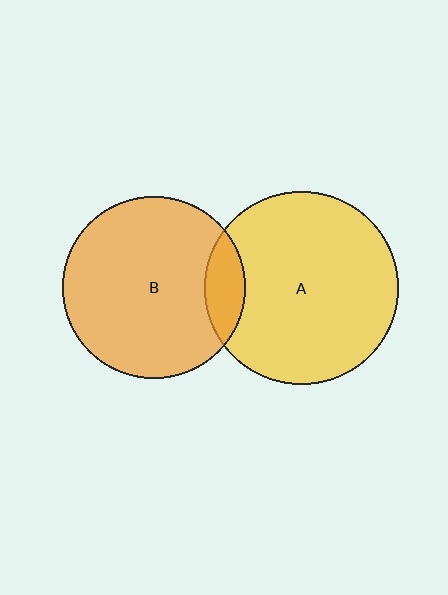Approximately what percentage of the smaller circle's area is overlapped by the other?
Approximately 10%.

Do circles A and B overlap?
Yes.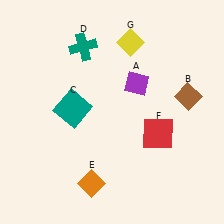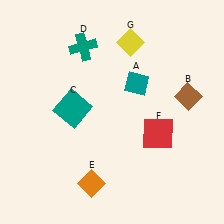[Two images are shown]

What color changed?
The diamond (A) changed from purple in Image 1 to teal in Image 2.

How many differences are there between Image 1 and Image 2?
There is 1 difference between the two images.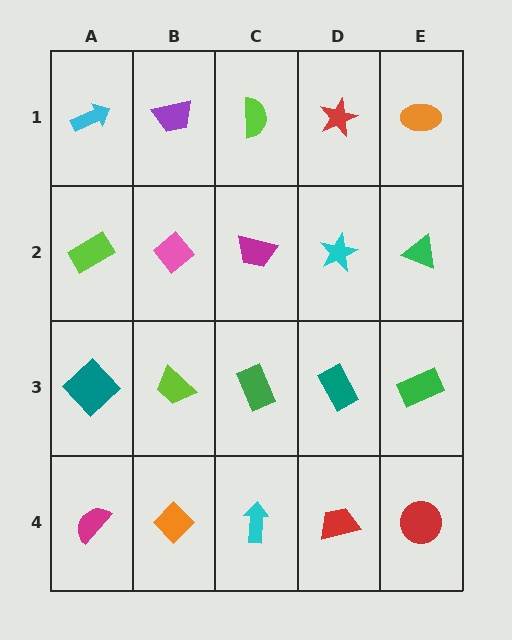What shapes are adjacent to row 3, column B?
A pink diamond (row 2, column B), an orange diamond (row 4, column B), a teal diamond (row 3, column A), a green rectangle (row 3, column C).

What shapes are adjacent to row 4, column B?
A lime trapezoid (row 3, column B), a magenta semicircle (row 4, column A), a cyan arrow (row 4, column C).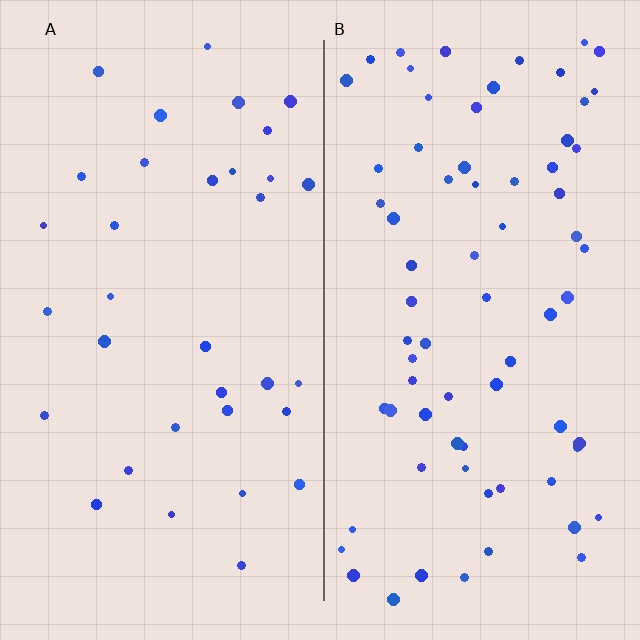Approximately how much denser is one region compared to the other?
Approximately 2.1× — region B over region A.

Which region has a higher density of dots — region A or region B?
B (the right).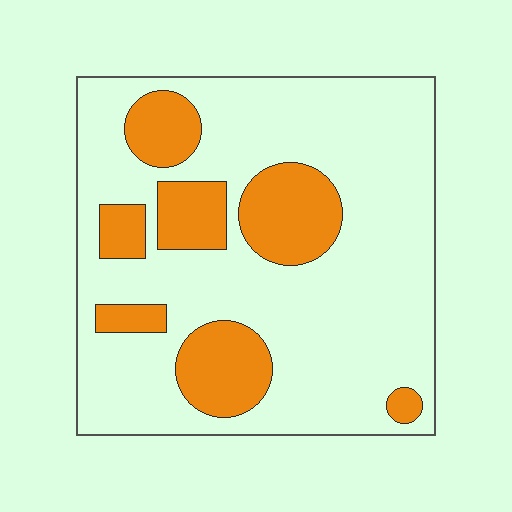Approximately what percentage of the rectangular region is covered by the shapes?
Approximately 25%.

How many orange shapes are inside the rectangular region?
7.